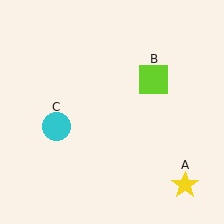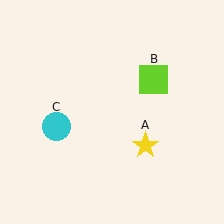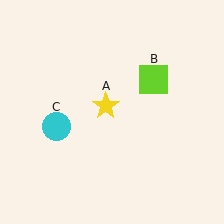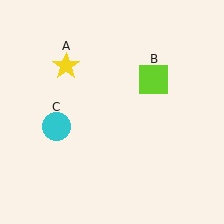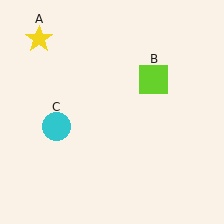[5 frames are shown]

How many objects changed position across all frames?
1 object changed position: yellow star (object A).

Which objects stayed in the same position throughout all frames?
Lime square (object B) and cyan circle (object C) remained stationary.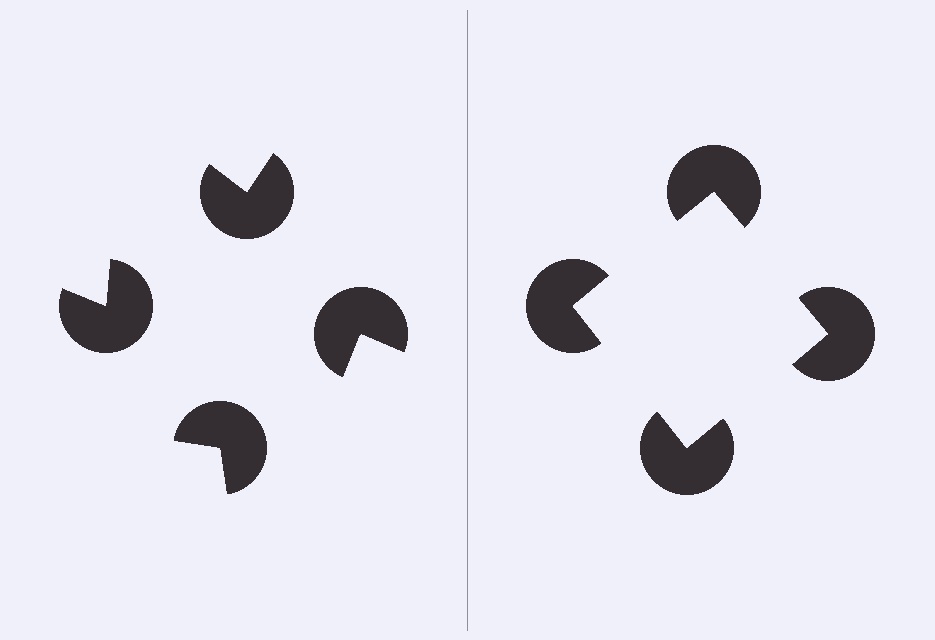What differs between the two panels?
The pac-man discs are positioned identically on both sides; only the wedge orientations differ. On the right they align to a square; on the left they are misaligned.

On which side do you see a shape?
An illusory square appears on the right side. On the left side the wedge cuts are rotated, so no coherent shape forms.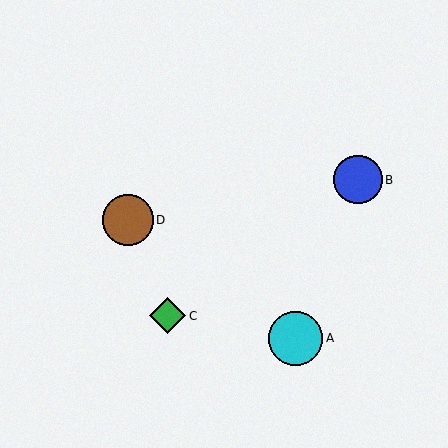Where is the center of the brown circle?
The center of the brown circle is at (128, 220).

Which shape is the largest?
The cyan circle (labeled A) is the largest.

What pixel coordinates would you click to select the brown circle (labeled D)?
Click at (128, 220) to select the brown circle D.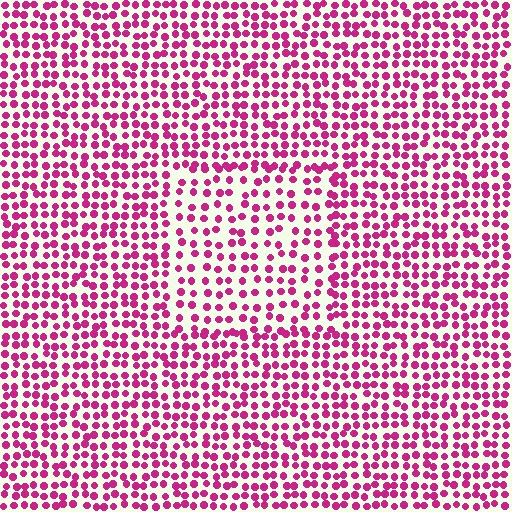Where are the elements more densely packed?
The elements are more densely packed outside the rectangle boundary.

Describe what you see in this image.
The image contains small magenta elements arranged at two different densities. A rectangle-shaped region is visible where the elements are less densely packed than the surrounding area.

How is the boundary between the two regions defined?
The boundary is defined by a change in element density (approximately 1.6x ratio). All elements are the same color, size, and shape.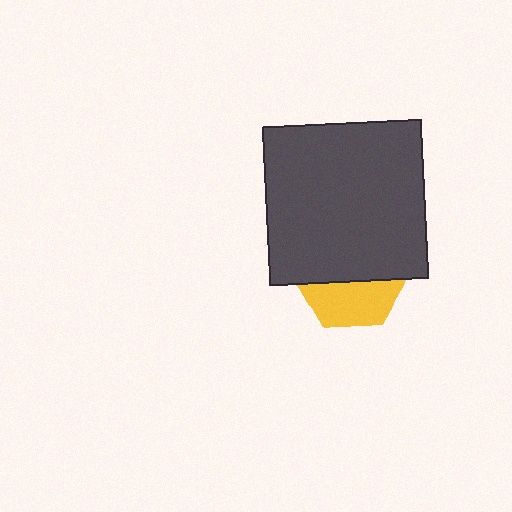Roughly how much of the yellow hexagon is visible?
A small part of it is visible (roughly 39%).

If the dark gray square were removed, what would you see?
You would see the complete yellow hexagon.